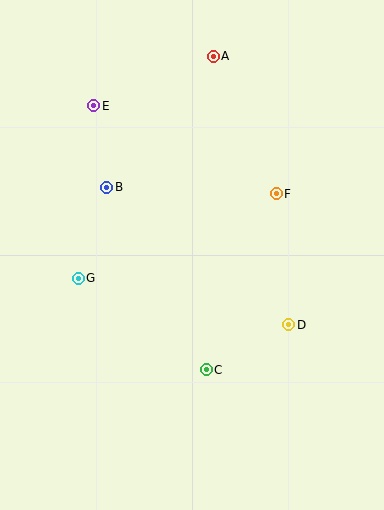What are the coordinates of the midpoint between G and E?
The midpoint between G and E is at (86, 192).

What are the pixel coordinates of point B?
Point B is at (107, 187).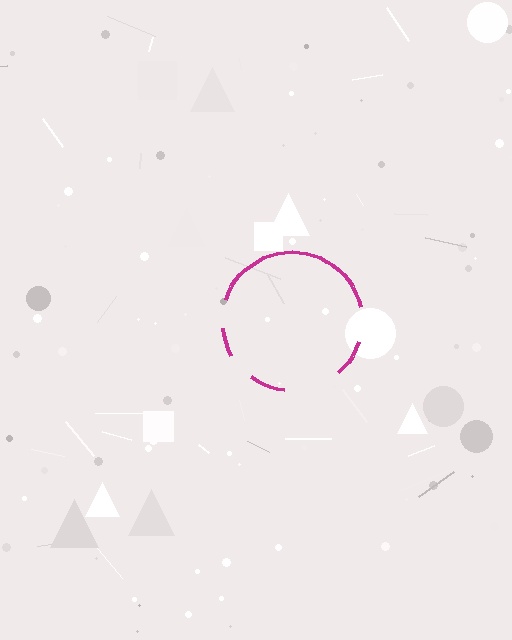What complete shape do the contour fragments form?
The contour fragments form a circle.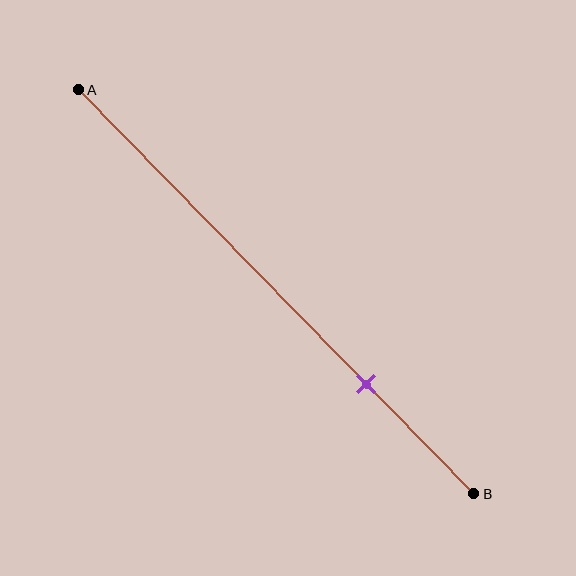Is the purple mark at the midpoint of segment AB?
No, the mark is at about 75% from A, not at the 50% midpoint.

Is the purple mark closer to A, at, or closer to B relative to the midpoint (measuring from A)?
The purple mark is closer to point B than the midpoint of segment AB.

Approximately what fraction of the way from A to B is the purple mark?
The purple mark is approximately 75% of the way from A to B.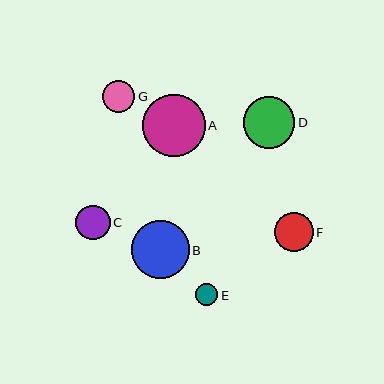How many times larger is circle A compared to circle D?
Circle A is approximately 1.2 times the size of circle D.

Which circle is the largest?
Circle A is the largest with a size of approximately 63 pixels.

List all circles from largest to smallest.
From largest to smallest: A, B, D, F, C, G, E.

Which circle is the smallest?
Circle E is the smallest with a size of approximately 22 pixels.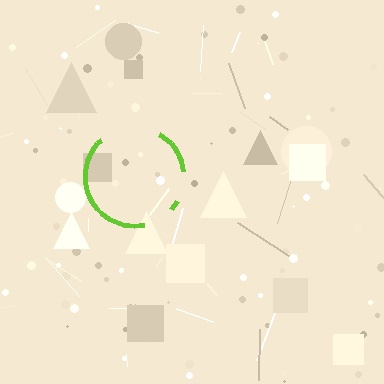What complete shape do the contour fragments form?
The contour fragments form a circle.